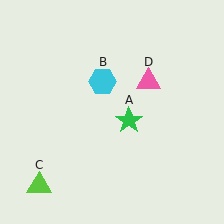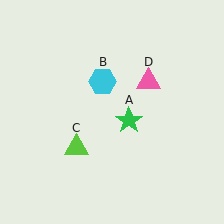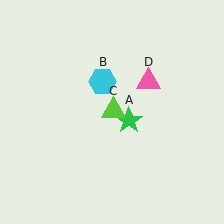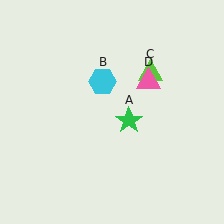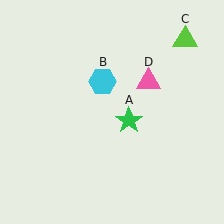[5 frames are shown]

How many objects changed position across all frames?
1 object changed position: lime triangle (object C).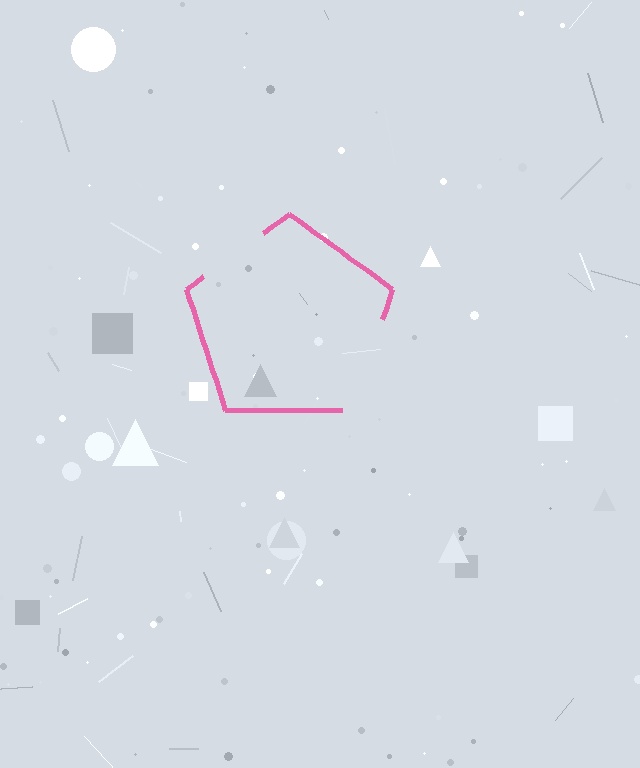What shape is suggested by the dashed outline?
The dashed outline suggests a pentagon.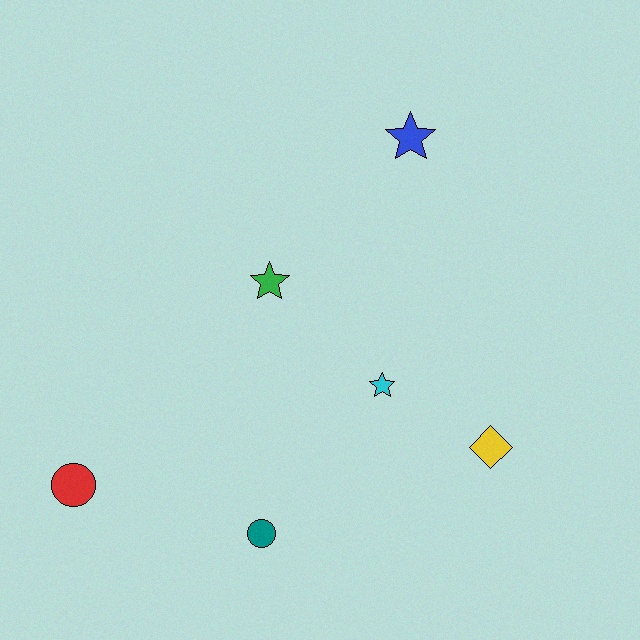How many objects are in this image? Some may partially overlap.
There are 6 objects.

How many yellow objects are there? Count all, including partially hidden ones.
There is 1 yellow object.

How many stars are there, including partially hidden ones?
There are 3 stars.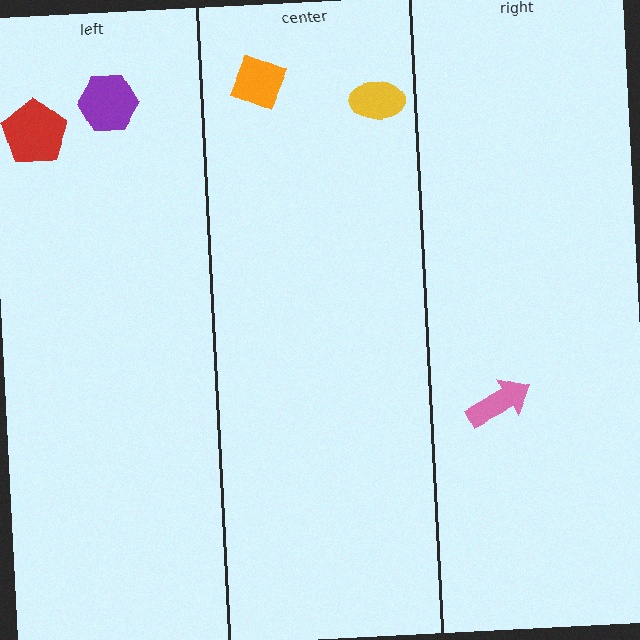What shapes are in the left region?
The red pentagon, the purple hexagon.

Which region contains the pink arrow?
The right region.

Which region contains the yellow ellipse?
The center region.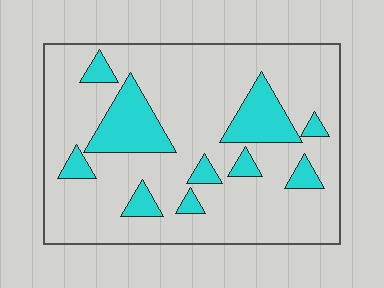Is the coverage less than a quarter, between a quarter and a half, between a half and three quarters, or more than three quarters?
Less than a quarter.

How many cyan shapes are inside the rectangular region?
10.